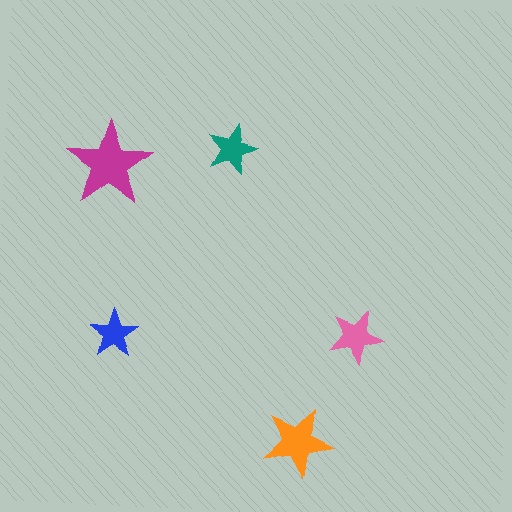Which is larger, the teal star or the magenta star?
The magenta one.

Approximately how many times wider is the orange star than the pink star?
About 1.5 times wider.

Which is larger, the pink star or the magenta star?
The magenta one.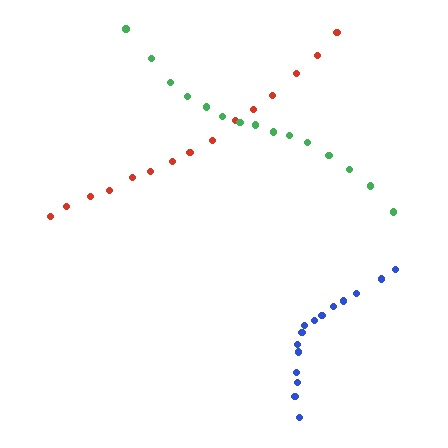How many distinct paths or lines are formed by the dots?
There are 3 distinct paths.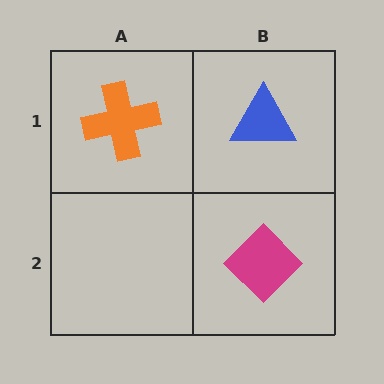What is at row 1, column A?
An orange cross.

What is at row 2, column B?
A magenta diamond.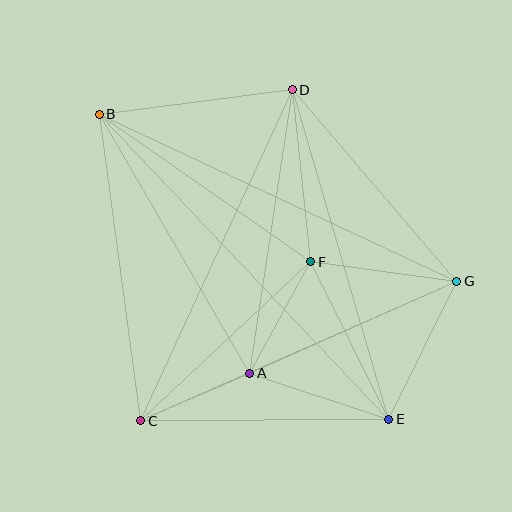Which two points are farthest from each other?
Points B and E are farthest from each other.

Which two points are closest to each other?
Points A and C are closest to each other.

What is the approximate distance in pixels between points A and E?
The distance between A and E is approximately 147 pixels.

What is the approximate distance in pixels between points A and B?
The distance between A and B is approximately 300 pixels.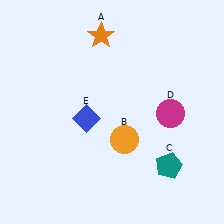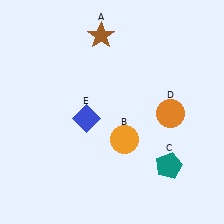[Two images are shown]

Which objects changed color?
A changed from orange to brown. D changed from magenta to orange.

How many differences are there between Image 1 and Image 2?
There are 2 differences between the two images.